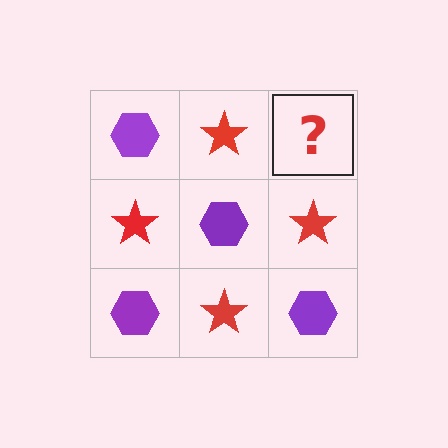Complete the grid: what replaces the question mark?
The question mark should be replaced with a purple hexagon.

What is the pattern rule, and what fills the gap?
The rule is that it alternates purple hexagon and red star in a checkerboard pattern. The gap should be filled with a purple hexagon.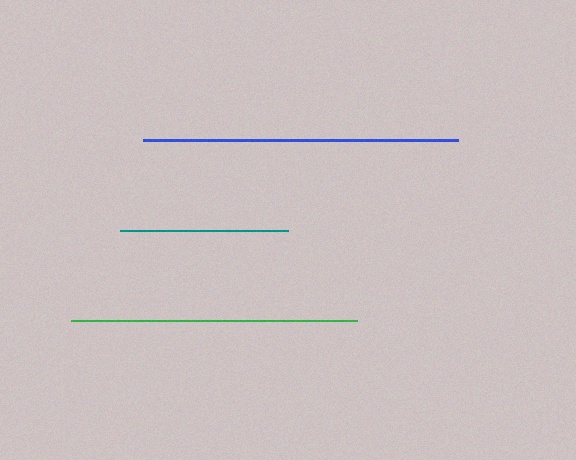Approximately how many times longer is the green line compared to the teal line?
The green line is approximately 1.7 times the length of the teal line.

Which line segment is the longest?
The blue line is the longest at approximately 315 pixels.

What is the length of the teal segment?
The teal segment is approximately 168 pixels long.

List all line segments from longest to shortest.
From longest to shortest: blue, green, teal.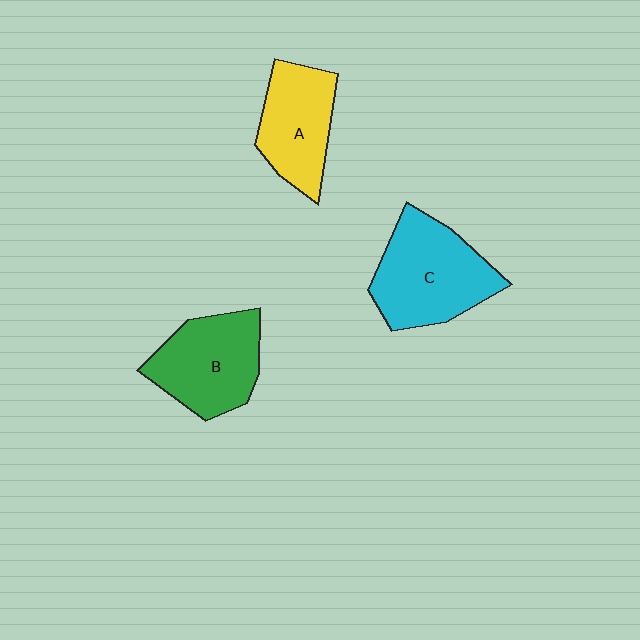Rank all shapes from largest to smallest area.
From largest to smallest: C (cyan), B (green), A (yellow).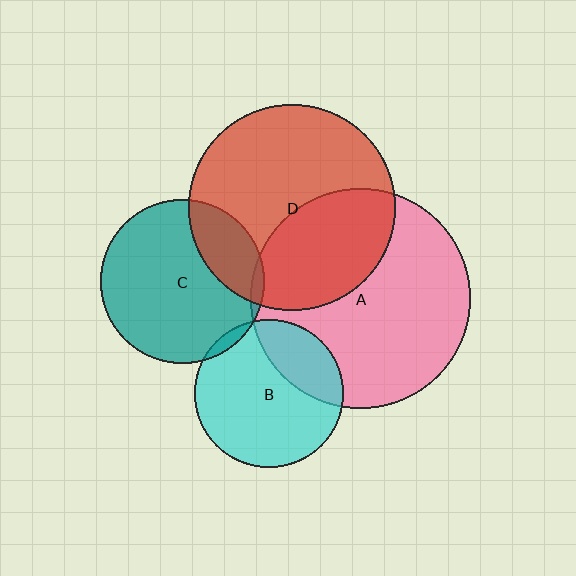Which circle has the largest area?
Circle A (pink).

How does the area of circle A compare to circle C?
Approximately 1.8 times.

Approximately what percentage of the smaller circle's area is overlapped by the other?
Approximately 35%.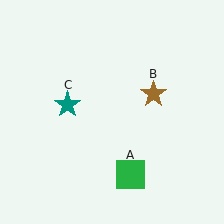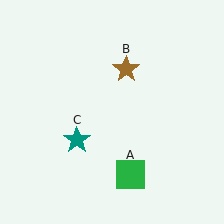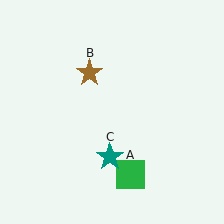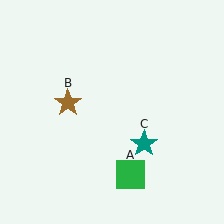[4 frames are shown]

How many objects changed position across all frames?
2 objects changed position: brown star (object B), teal star (object C).